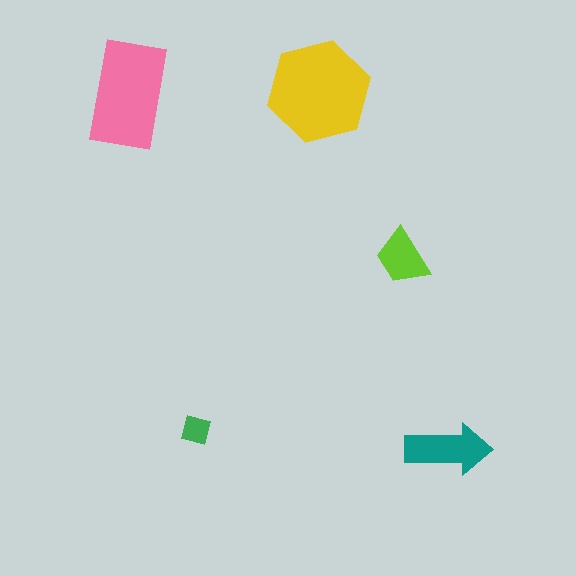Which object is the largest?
The yellow hexagon.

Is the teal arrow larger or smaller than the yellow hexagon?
Smaller.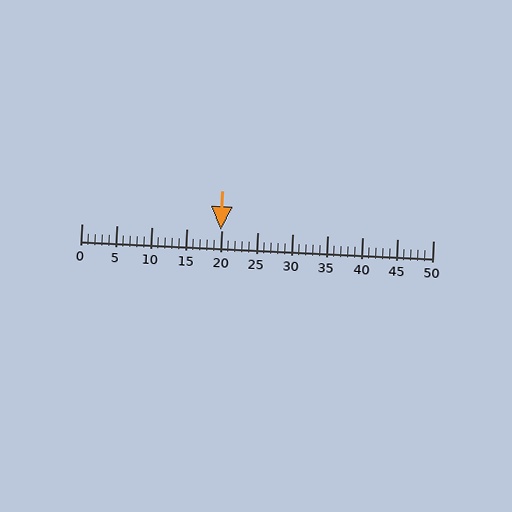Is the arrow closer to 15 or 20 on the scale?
The arrow is closer to 20.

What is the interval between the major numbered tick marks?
The major tick marks are spaced 5 units apart.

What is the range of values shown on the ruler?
The ruler shows values from 0 to 50.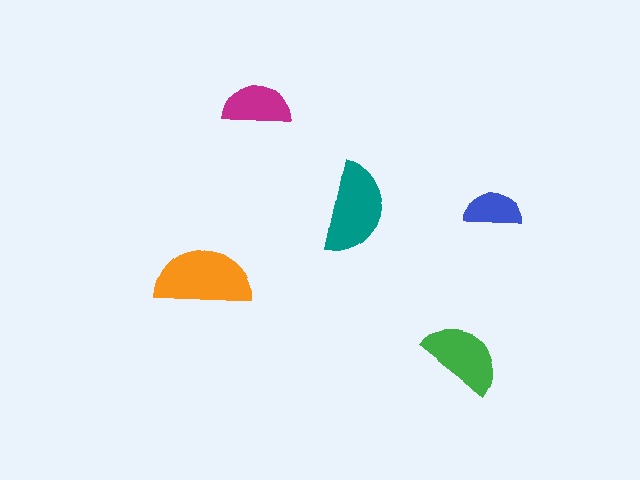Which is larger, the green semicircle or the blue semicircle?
The green one.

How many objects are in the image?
There are 5 objects in the image.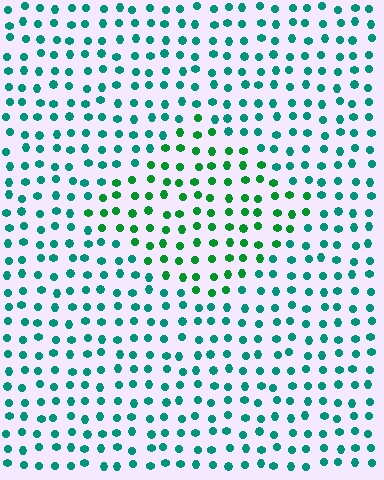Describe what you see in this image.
The image is filled with small teal elements in a uniform arrangement. A diamond-shaped region is visible where the elements are tinted to a slightly different hue, forming a subtle color boundary.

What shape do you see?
I see a diamond.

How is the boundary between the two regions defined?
The boundary is defined purely by a slight shift in hue (about 35 degrees). Spacing, size, and orientation are identical on both sides.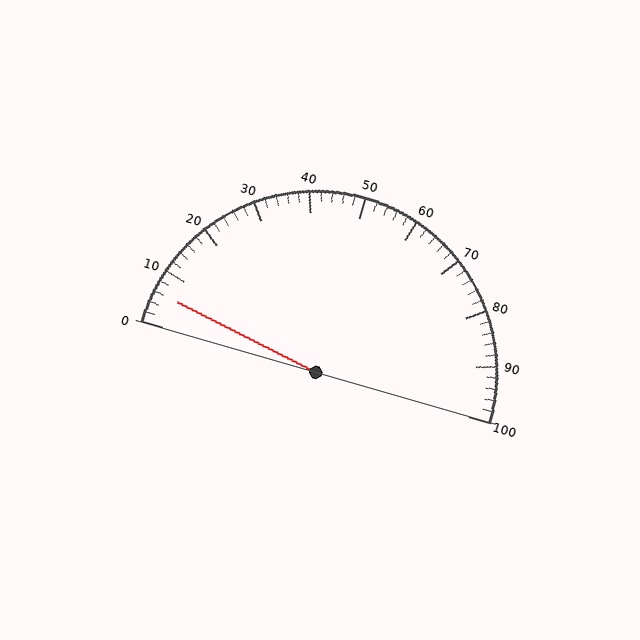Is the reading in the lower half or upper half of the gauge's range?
The reading is in the lower half of the range (0 to 100).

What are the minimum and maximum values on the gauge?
The gauge ranges from 0 to 100.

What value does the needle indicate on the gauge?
The needle indicates approximately 6.